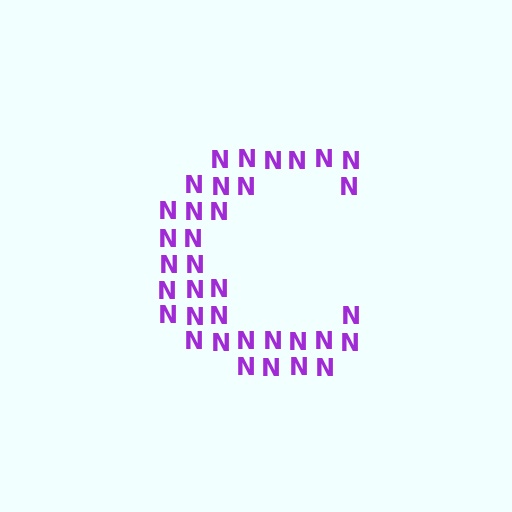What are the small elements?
The small elements are letter N's.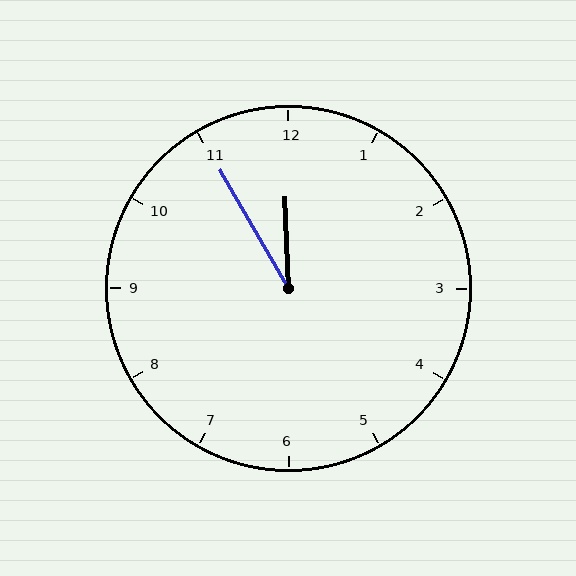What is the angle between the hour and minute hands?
Approximately 28 degrees.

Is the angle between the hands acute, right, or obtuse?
It is acute.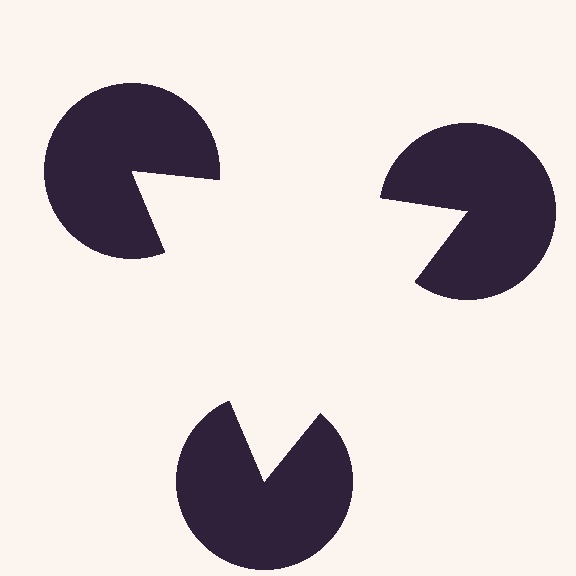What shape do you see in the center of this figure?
An illusory triangle — its edges are inferred from the aligned wedge cuts in the pac-man discs, not physically drawn.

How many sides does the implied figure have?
3 sides.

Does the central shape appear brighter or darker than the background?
It typically appears slightly brighter than the background, even though no actual brightness change is drawn.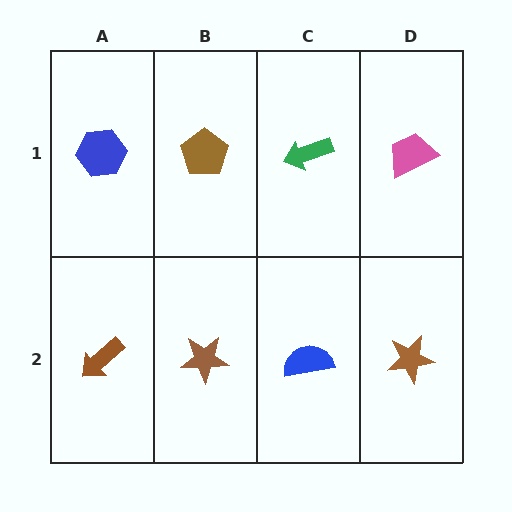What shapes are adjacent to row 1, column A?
A brown arrow (row 2, column A), a brown pentagon (row 1, column B).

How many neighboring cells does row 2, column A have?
2.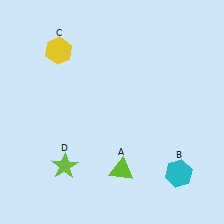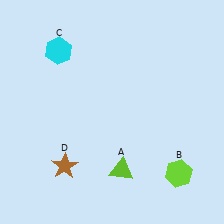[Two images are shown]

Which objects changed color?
B changed from cyan to lime. C changed from yellow to cyan. D changed from lime to brown.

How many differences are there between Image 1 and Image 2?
There are 3 differences between the two images.